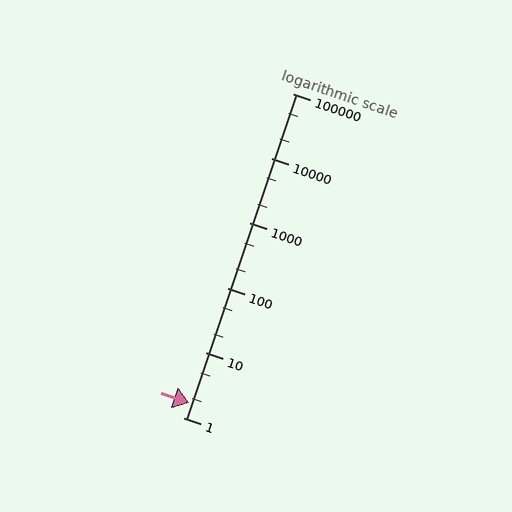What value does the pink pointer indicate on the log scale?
The pointer indicates approximately 1.7.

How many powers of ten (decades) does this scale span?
The scale spans 5 decades, from 1 to 100000.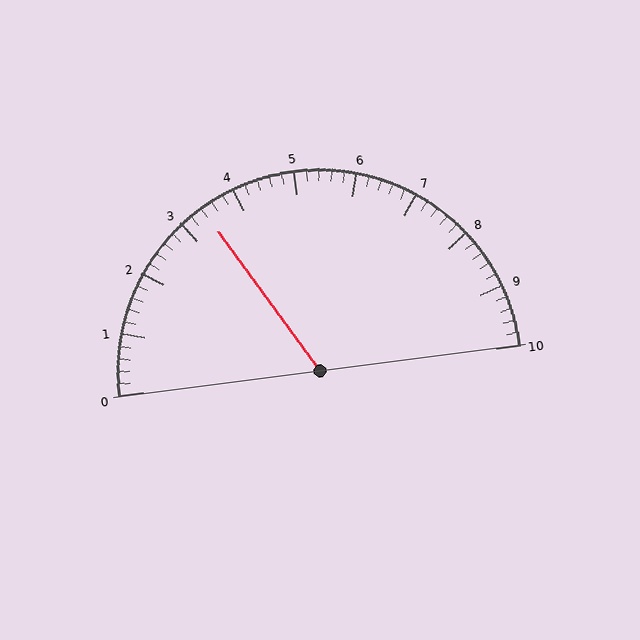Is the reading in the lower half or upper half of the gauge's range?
The reading is in the lower half of the range (0 to 10).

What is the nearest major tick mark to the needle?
The nearest major tick mark is 3.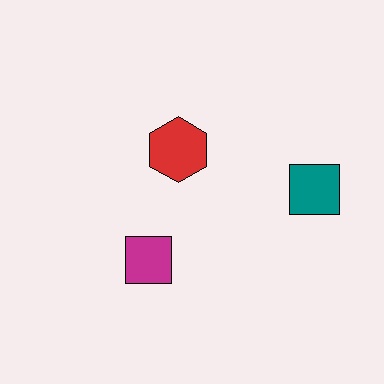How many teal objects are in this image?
There is 1 teal object.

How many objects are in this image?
There are 3 objects.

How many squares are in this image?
There are 2 squares.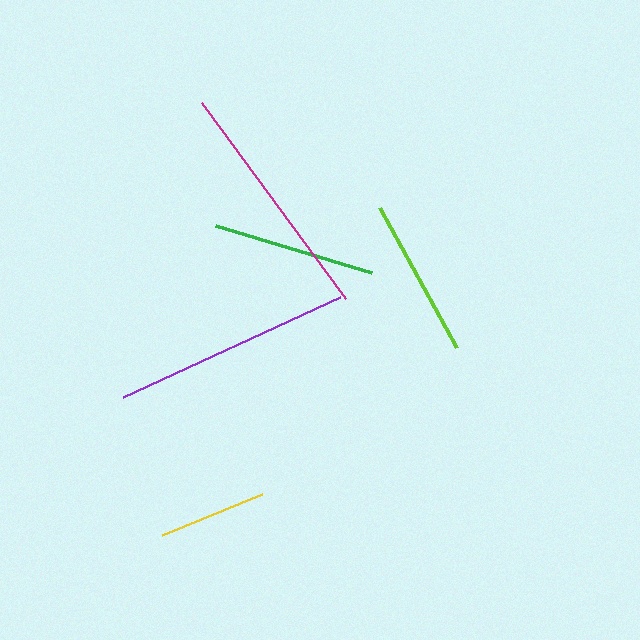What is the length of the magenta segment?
The magenta segment is approximately 243 pixels long.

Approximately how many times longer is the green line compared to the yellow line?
The green line is approximately 1.5 times the length of the yellow line.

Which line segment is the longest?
The magenta line is the longest at approximately 243 pixels.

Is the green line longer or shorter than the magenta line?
The magenta line is longer than the green line.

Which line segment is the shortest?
The yellow line is the shortest at approximately 108 pixels.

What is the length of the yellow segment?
The yellow segment is approximately 108 pixels long.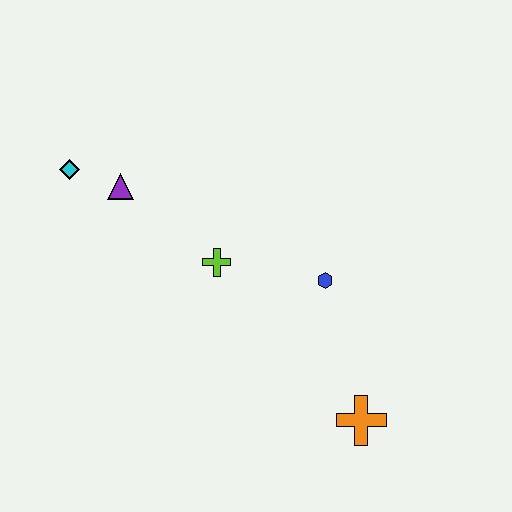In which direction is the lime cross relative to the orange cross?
The lime cross is above the orange cross.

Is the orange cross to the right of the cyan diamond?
Yes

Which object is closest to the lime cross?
The blue hexagon is closest to the lime cross.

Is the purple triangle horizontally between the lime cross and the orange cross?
No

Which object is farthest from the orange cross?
The cyan diamond is farthest from the orange cross.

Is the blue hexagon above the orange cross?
Yes